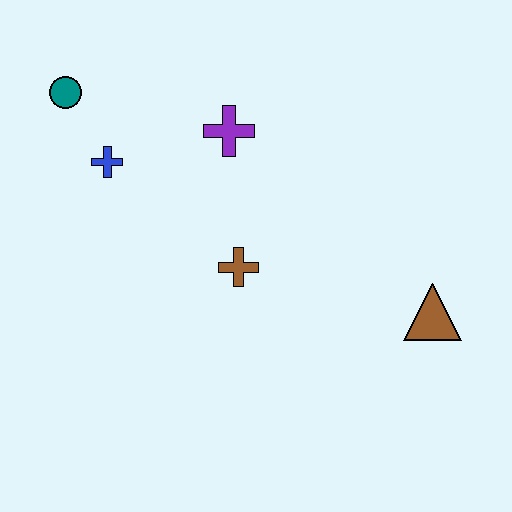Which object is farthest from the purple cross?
The brown triangle is farthest from the purple cross.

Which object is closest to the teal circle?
The blue cross is closest to the teal circle.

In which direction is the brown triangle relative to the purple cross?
The brown triangle is to the right of the purple cross.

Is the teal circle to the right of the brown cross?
No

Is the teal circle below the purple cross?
No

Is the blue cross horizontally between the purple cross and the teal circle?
Yes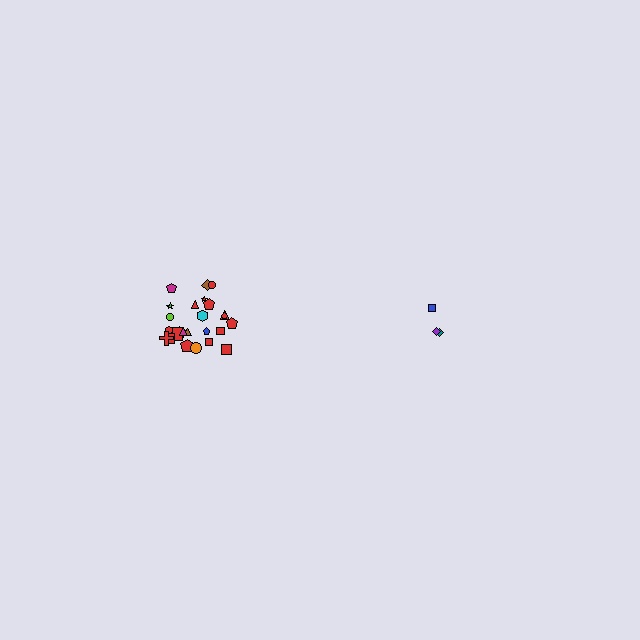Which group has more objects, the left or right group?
The left group.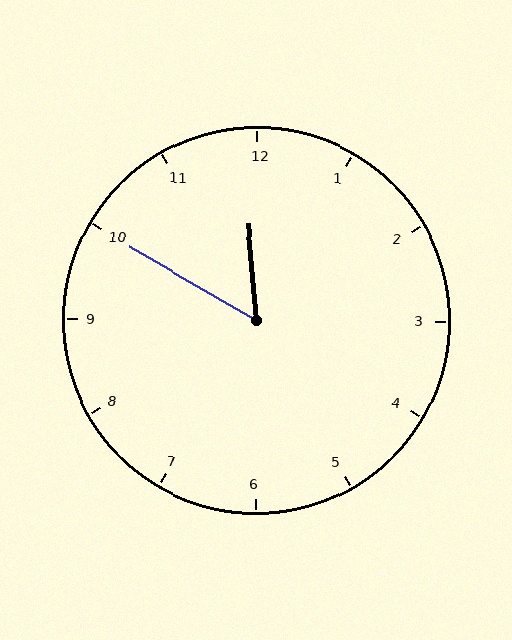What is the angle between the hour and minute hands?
Approximately 55 degrees.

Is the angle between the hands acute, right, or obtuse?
It is acute.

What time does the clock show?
11:50.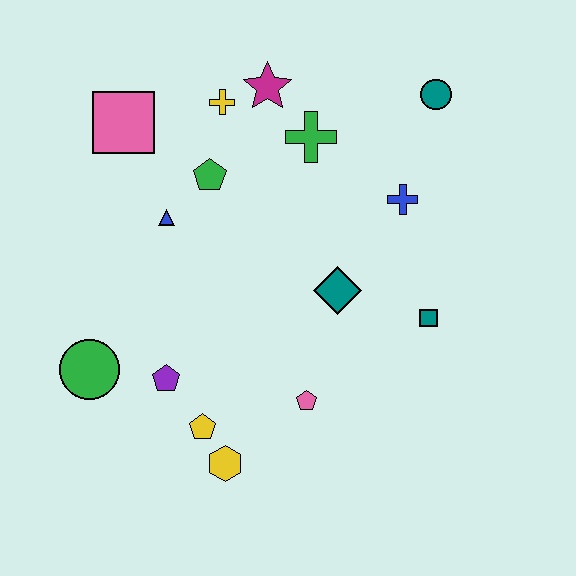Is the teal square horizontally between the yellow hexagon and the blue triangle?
No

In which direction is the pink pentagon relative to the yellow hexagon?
The pink pentagon is to the right of the yellow hexagon.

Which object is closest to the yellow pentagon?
The yellow hexagon is closest to the yellow pentagon.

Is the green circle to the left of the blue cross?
Yes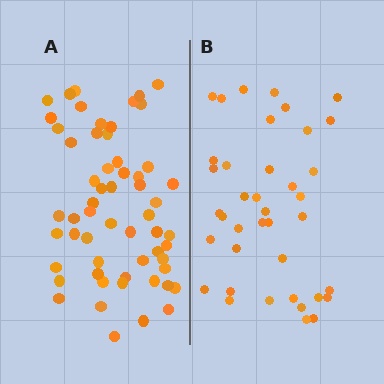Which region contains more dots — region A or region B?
Region A (the left region) has more dots.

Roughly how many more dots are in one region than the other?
Region A has approximately 20 more dots than region B.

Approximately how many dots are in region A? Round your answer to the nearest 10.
About 60 dots. (The exact count is 58, which rounds to 60.)